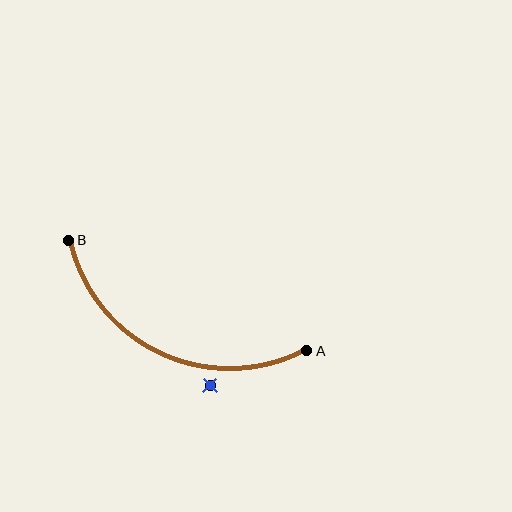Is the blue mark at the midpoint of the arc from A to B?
No — the blue mark does not lie on the arc at all. It sits slightly outside the curve.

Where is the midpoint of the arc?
The arc midpoint is the point on the curve farthest from the straight line joining A and B. It sits below that line.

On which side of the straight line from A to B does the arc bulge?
The arc bulges below the straight line connecting A and B.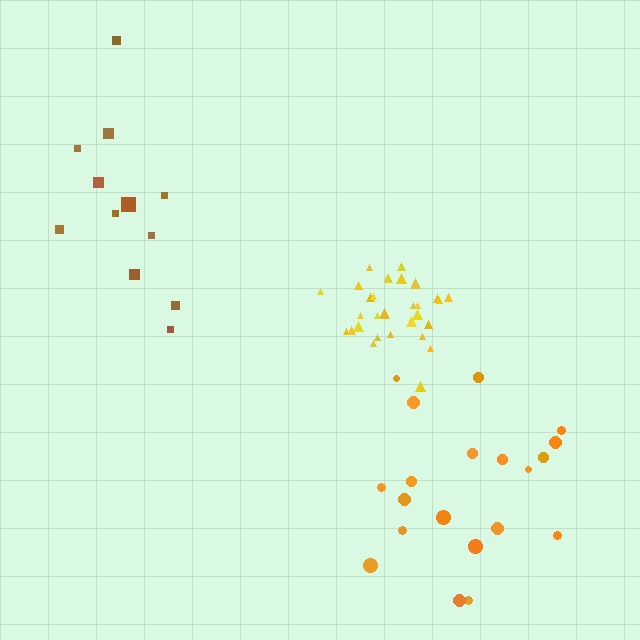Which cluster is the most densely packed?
Yellow.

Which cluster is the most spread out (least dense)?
Brown.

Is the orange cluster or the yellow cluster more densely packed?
Yellow.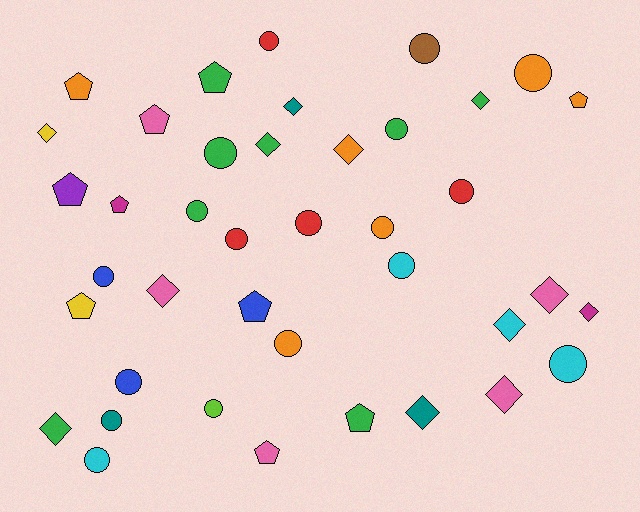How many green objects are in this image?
There are 8 green objects.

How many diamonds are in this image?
There are 12 diamonds.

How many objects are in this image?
There are 40 objects.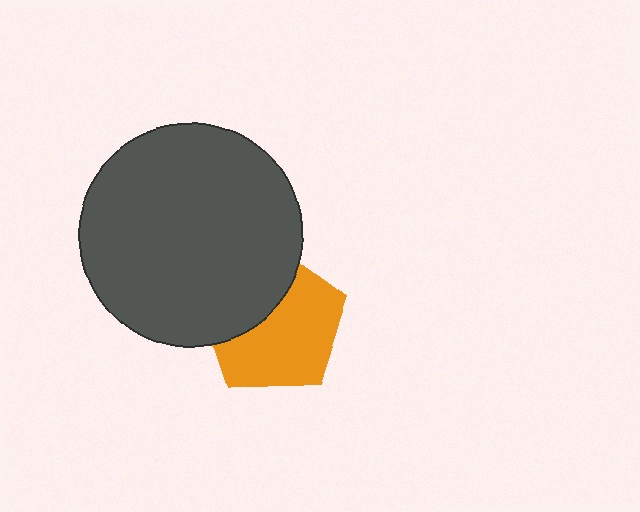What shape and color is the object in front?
The object in front is a dark gray circle.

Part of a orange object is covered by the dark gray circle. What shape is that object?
It is a pentagon.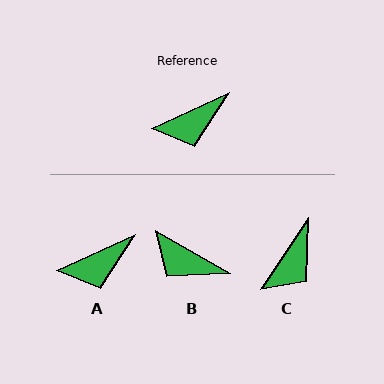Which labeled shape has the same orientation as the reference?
A.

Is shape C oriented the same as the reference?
No, it is off by about 32 degrees.